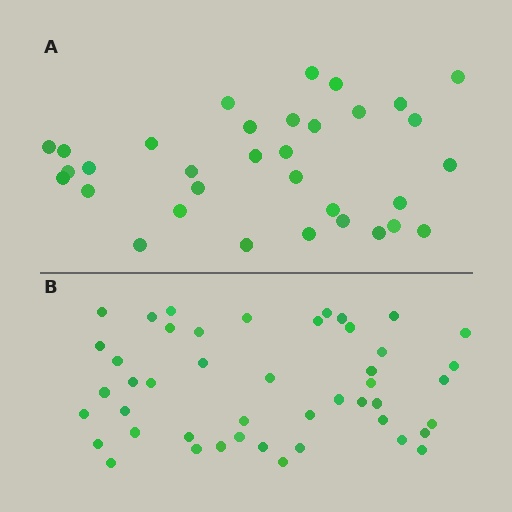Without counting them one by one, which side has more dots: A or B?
Region B (the bottom region) has more dots.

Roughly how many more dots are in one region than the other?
Region B has approximately 15 more dots than region A.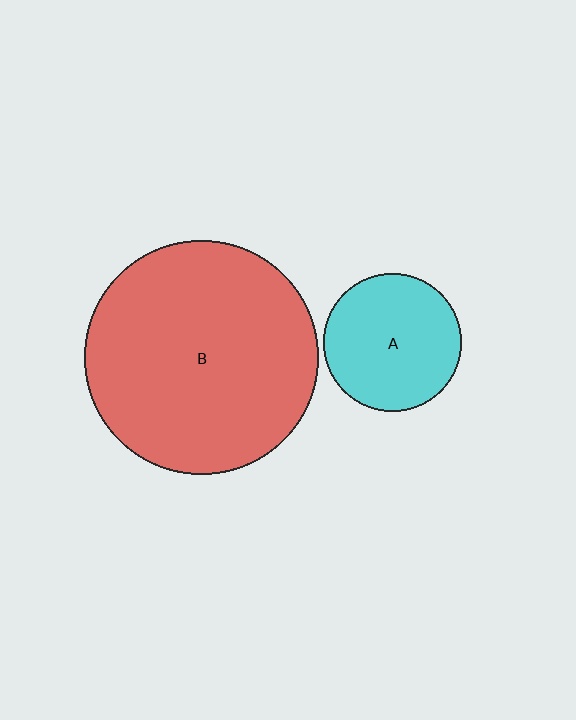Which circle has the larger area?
Circle B (red).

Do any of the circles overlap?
No, none of the circles overlap.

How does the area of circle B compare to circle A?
Approximately 2.9 times.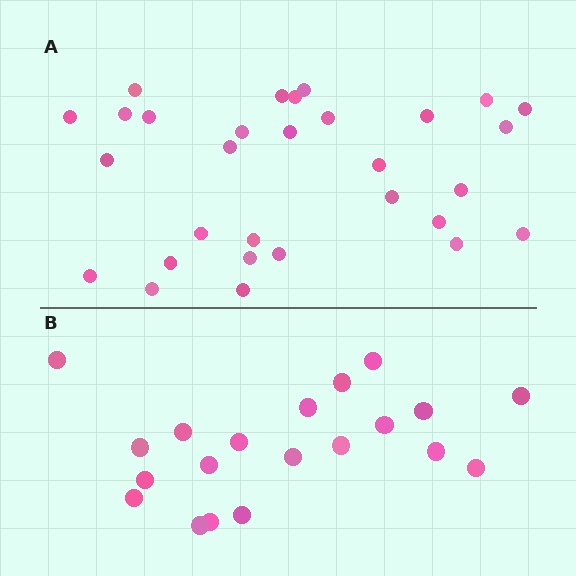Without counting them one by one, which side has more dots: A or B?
Region A (the top region) has more dots.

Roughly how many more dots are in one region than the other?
Region A has roughly 10 or so more dots than region B.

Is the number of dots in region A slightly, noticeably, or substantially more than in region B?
Region A has substantially more. The ratio is roughly 1.5 to 1.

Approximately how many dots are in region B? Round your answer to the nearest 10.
About 20 dots.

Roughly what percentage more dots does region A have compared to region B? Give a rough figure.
About 50% more.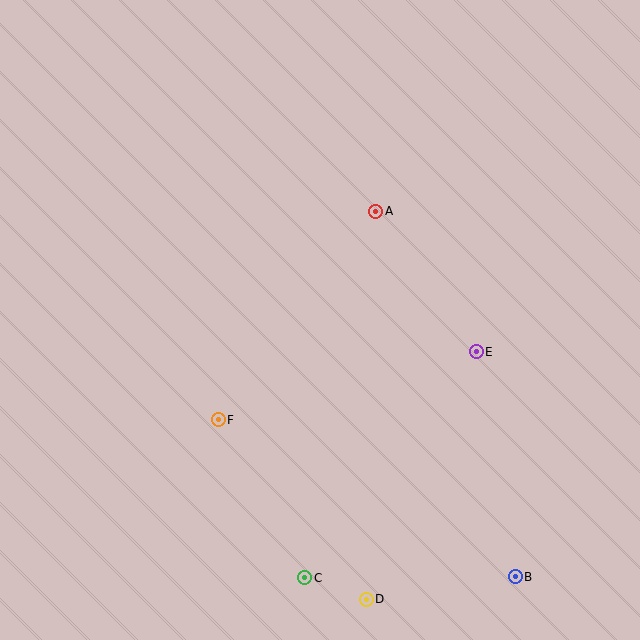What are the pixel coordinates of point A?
Point A is at (376, 211).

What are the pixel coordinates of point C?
Point C is at (305, 578).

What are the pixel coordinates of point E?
Point E is at (476, 352).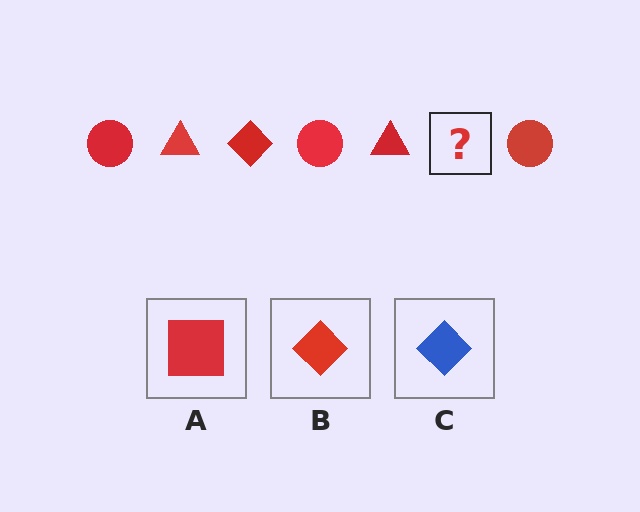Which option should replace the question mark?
Option B.